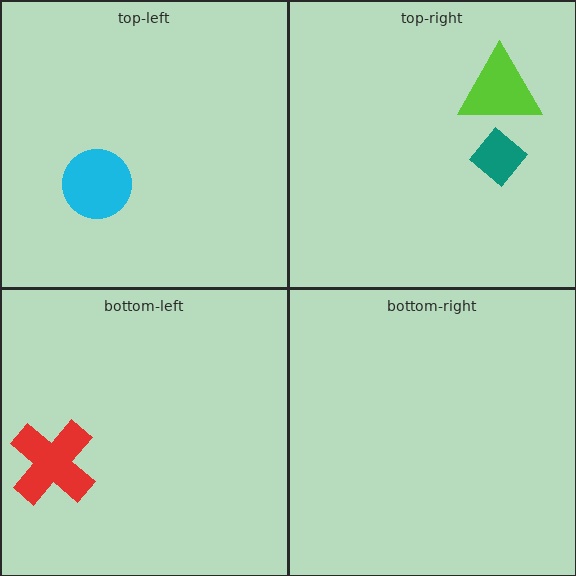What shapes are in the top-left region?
The cyan circle.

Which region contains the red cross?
The bottom-left region.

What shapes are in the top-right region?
The lime triangle, the teal diamond.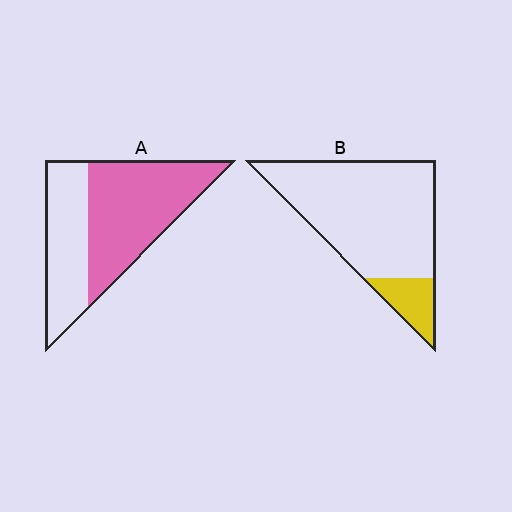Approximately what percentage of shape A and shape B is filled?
A is approximately 60% and B is approximately 15%.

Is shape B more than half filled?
No.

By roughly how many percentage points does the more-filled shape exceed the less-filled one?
By roughly 45 percentage points (A over B).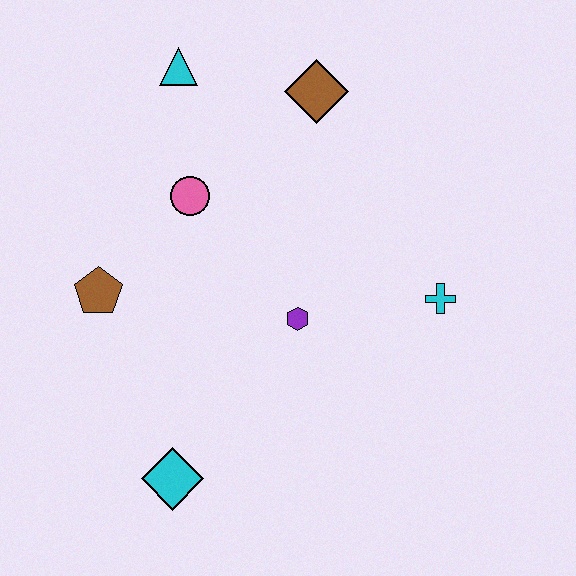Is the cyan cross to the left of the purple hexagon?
No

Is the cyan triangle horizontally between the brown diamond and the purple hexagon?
No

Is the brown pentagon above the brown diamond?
No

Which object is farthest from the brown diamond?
The cyan diamond is farthest from the brown diamond.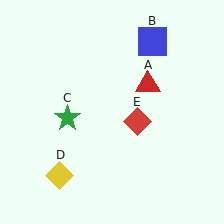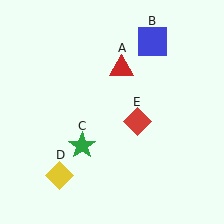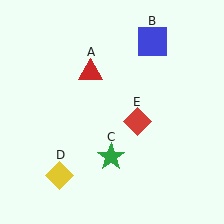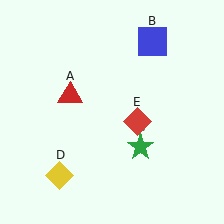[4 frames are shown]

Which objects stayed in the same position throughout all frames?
Blue square (object B) and yellow diamond (object D) and red diamond (object E) remained stationary.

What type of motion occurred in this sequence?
The red triangle (object A), green star (object C) rotated counterclockwise around the center of the scene.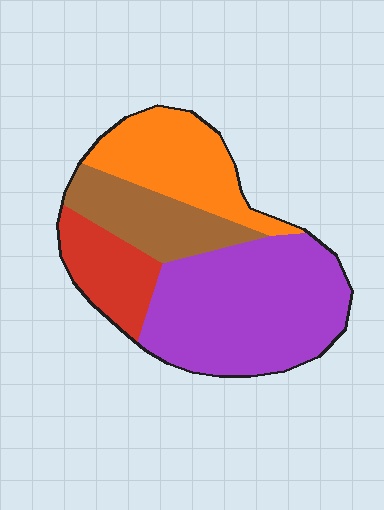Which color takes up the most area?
Purple, at roughly 45%.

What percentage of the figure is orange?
Orange covers about 25% of the figure.